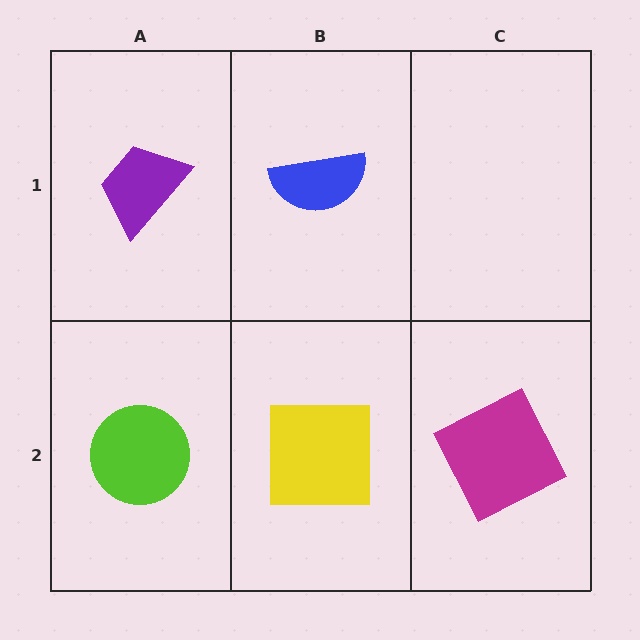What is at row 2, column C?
A magenta square.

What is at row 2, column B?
A yellow square.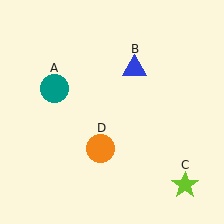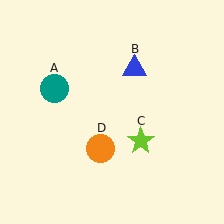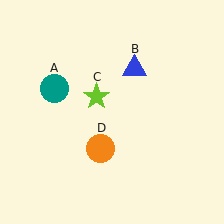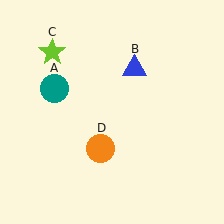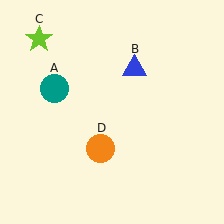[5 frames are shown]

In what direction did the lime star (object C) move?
The lime star (object C) moved up and to the left.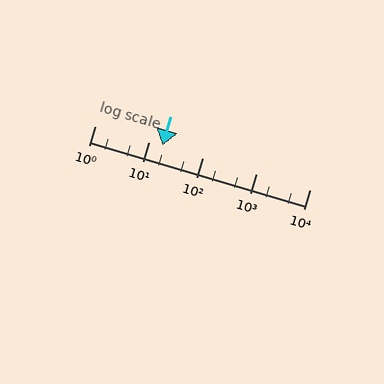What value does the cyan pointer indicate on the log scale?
The pointer indicates approximately 18.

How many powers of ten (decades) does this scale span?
The scale spans 4 decades, from 1 to 10000.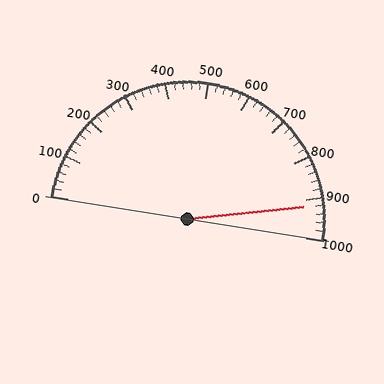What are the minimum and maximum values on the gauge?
The gauge ranges from 0 to 1000.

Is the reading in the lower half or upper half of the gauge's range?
The reading is in the upper half of the range (0 to 1000).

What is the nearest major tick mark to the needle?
The nearest major tick mark is 900.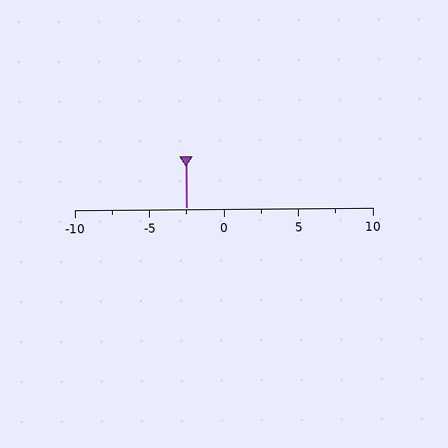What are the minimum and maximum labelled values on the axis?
The axis runs from -10 to 10.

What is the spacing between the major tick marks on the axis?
The major ticks are spaced 5 apart.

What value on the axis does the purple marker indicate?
The marker indicates approximately -2.5.